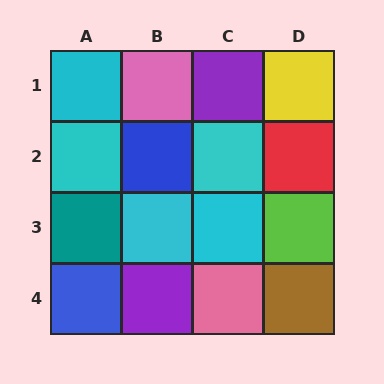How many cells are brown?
1 cell is brown.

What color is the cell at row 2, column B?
Blue.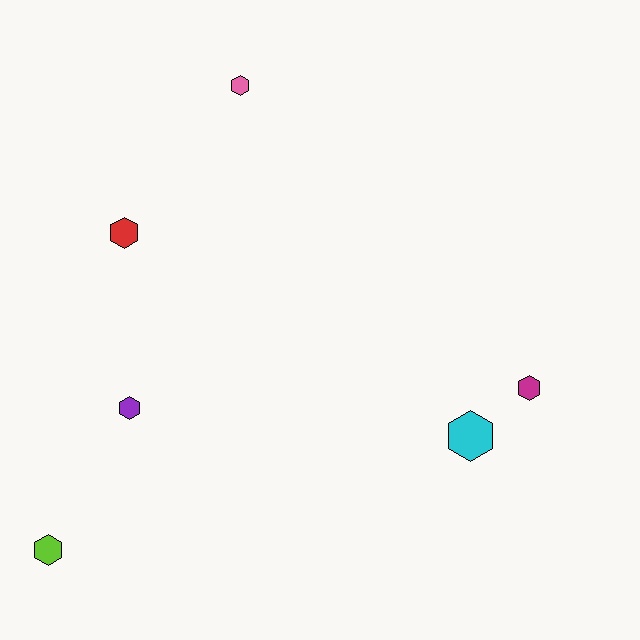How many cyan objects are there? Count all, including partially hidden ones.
There is 1 cyan object.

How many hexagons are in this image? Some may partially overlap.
There are 6 hexagons.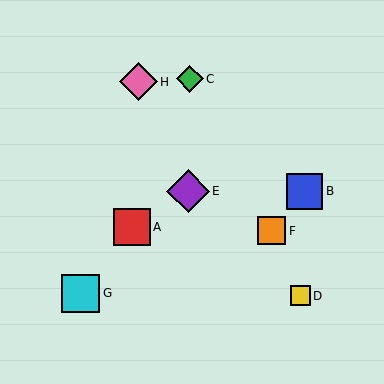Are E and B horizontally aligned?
Yes, both are at y≈191.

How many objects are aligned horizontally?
2 objects (B, E) are aligned horizontally.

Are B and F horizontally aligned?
No, B is at y≈191 and F is at y≈231.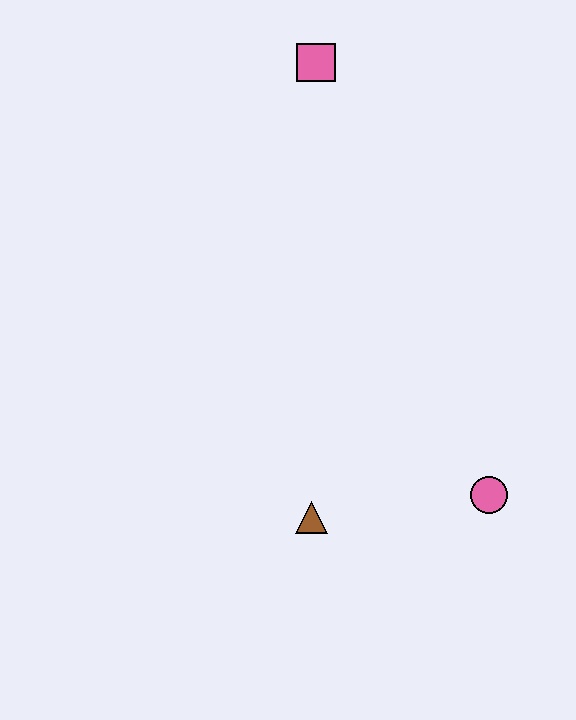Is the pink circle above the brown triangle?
Yes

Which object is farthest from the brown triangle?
The pink square is farthest from the brown triangle.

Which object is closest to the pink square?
The brown triangle is closest to the pink square.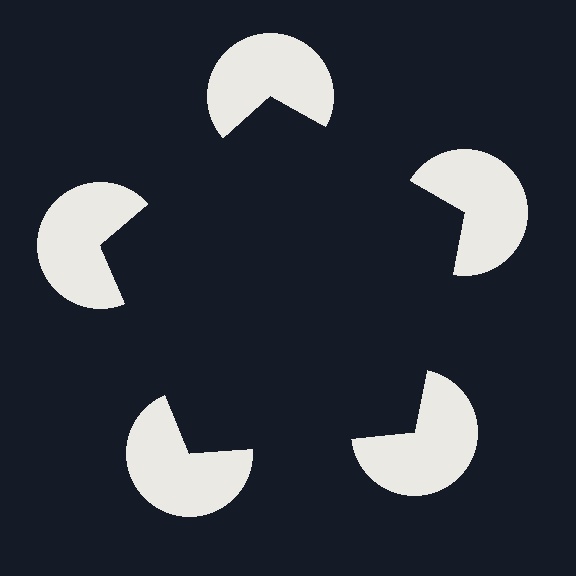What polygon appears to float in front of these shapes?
An illusory pentagon — its edges are inferred from the aligned wedge cuts in the pac-man discs, not physically drawn.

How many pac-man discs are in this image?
There are 5 — one at each vertex of the illusory pentagon.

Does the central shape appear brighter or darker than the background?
It typically appears slightly darker than the background, even though no actual brightness change is drawn.